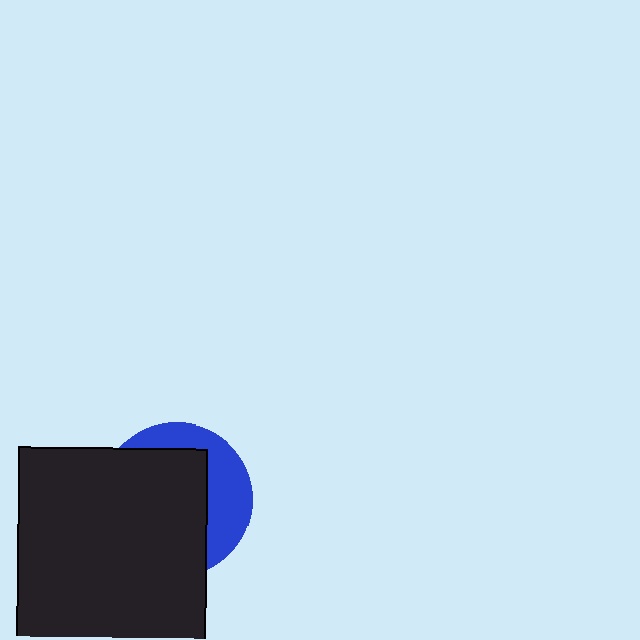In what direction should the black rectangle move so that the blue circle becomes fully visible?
The black rectangle should move left. That is the shortest direction to clear the overlap and leave the blue circle fully visible.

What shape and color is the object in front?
The object in front is a black rectangle.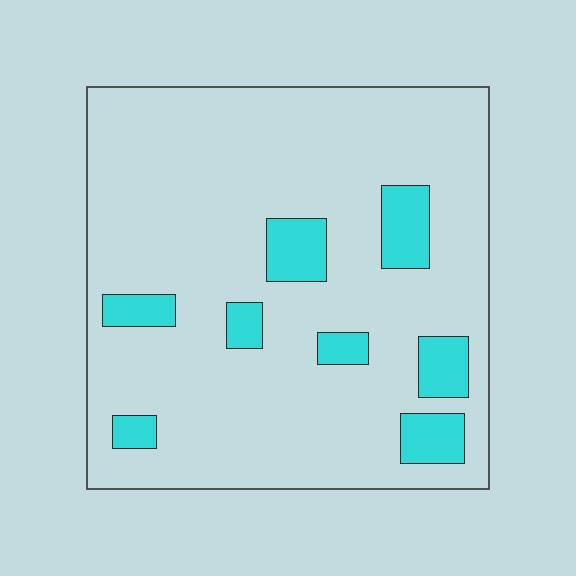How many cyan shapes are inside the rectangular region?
8.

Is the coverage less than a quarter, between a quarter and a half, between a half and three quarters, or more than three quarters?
Less than a quarter.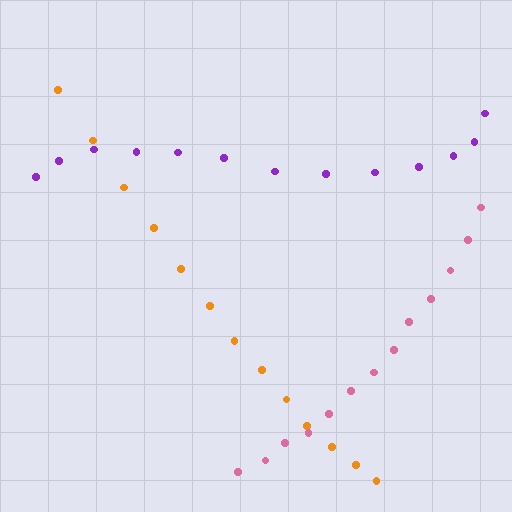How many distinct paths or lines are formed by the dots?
There are 3 distinct paths.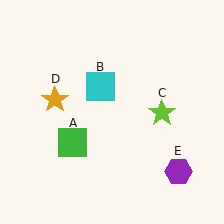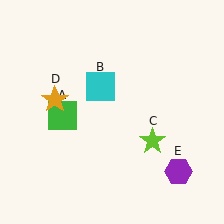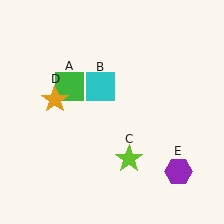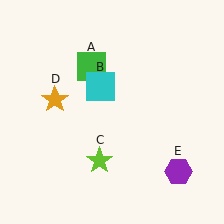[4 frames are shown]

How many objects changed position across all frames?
2 objects changed position: green square (object A), lime star (object C).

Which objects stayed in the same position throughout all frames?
Cyan square (object B) and orange star (object D) and purple hexagon (object E) remained stationary.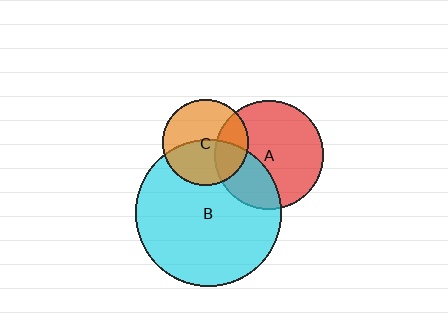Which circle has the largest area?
Circle B (cyan).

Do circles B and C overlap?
Yes.